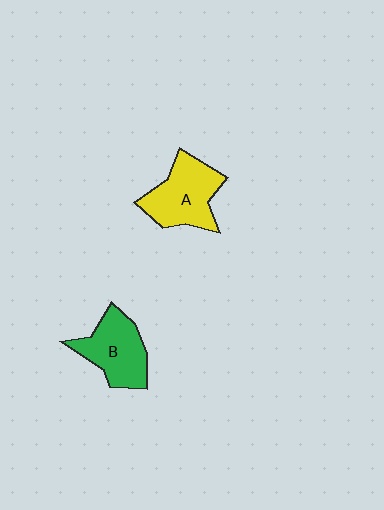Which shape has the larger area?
Shape A (yellow).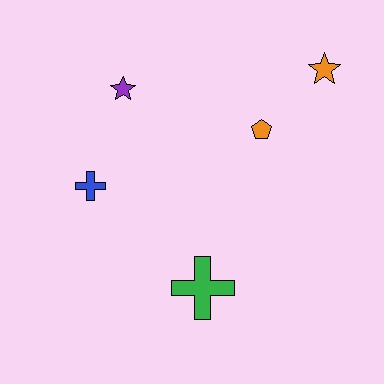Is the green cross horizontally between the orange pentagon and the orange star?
No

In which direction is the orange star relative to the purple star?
The orange star is to the right of the purple star.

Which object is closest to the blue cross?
The purple star is closest to the blue cross.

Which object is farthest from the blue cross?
The orange star is farthest from the blue cross.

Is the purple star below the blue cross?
No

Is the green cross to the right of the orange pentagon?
No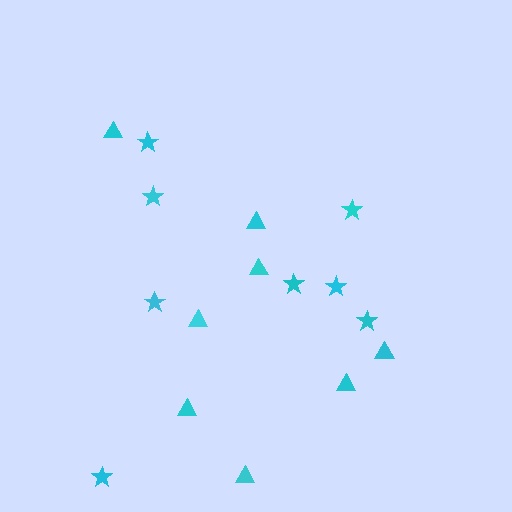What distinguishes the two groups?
There are 2 groups: one group of stars (8) and one group of triangles (8).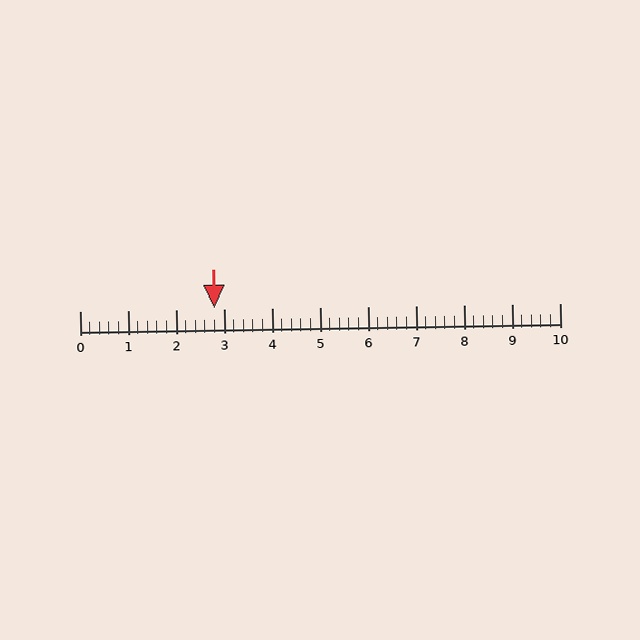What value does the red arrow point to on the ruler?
The red arrow points to approximately 2.8.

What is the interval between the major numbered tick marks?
The major tick marks are spaced 1 units apart.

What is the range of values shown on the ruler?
The ruler shows values from 0 to 10.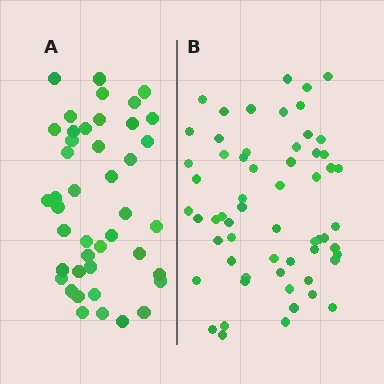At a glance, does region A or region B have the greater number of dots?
Region B (the right region) has more dots.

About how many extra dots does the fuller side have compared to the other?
Region B has approximately 15 more dots than region A.